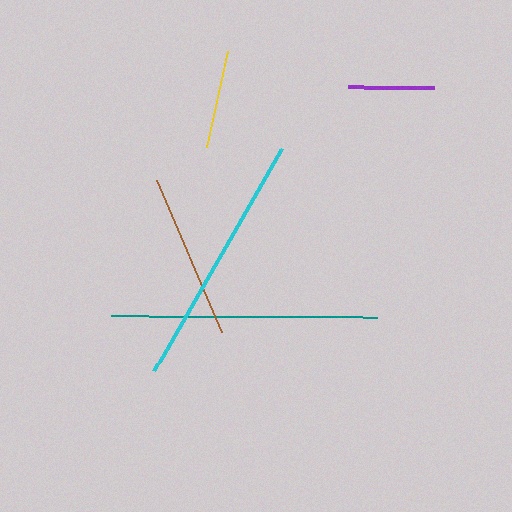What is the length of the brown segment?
The brown segment is approximately 166 pixels long.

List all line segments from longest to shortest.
From longest to shortest: teal, cyan, brown, yellow, purple.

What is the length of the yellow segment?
The yellow segment is approximately 99 pixels long.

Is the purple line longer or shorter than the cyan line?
The cyan line is longer than the purple line.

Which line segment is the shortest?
The purple line is the shortest at approximately 86 pixels.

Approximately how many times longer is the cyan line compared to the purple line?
The cyan line is approximately 3.0 times the length of the purple line.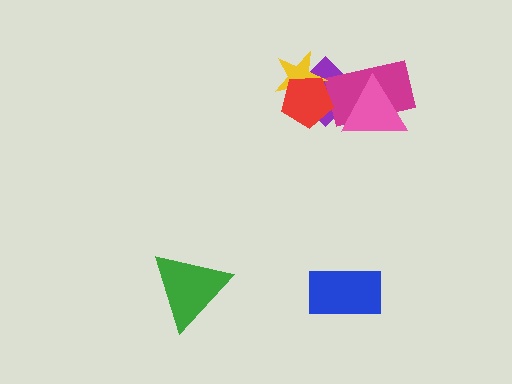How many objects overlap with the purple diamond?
4 objects overlap with the purple diamond.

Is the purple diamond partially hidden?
Yes, it is partially covered by another shape.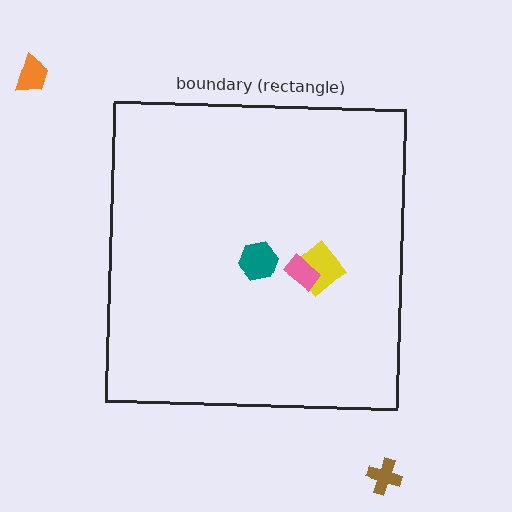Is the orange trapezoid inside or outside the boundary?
Outside.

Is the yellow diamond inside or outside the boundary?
Inside.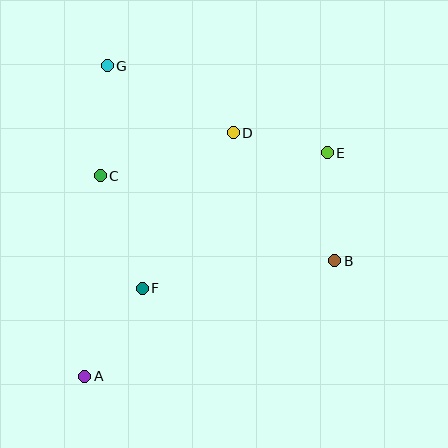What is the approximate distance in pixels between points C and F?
The distance between C and F is approximately 120 pixels.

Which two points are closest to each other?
Points D and E are closest to each other.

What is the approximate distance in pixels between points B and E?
The distance between B and E is approximately 108 pixels.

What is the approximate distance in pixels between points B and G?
The distance between B and G is approximately 300 pixels.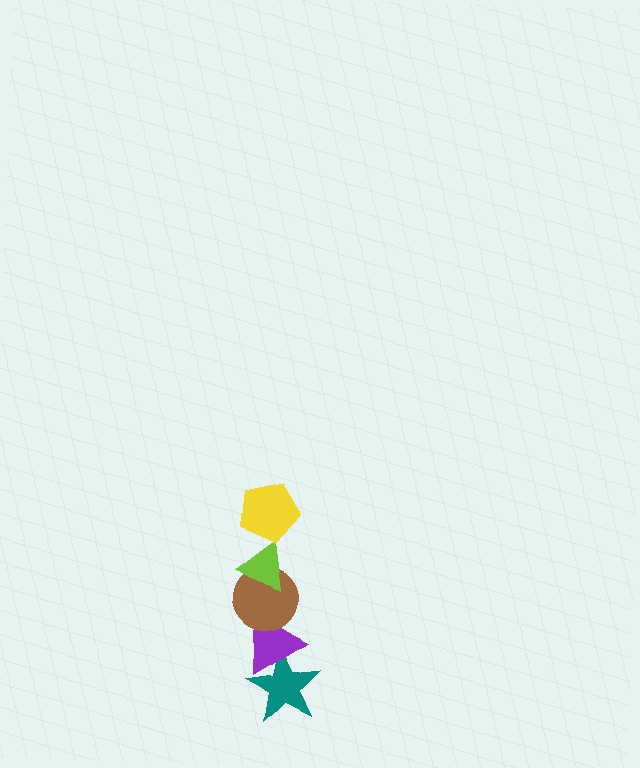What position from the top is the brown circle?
The brown circle is 3rd from the top.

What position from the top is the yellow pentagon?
The yellow pentagon is 1st from the top.